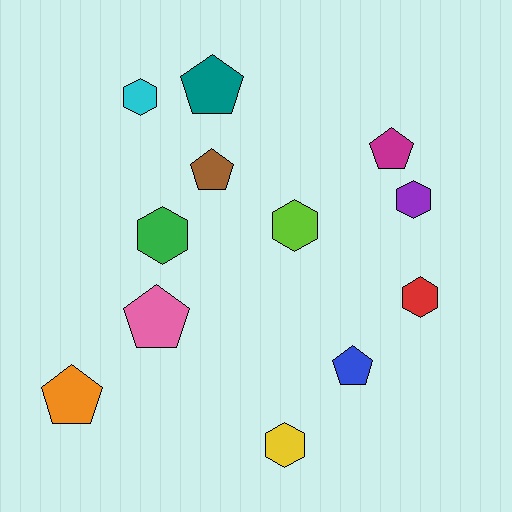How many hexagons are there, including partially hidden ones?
There are 6 hexagons.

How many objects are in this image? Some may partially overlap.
There are 12 objects.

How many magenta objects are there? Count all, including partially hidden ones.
There is 1 magenta object.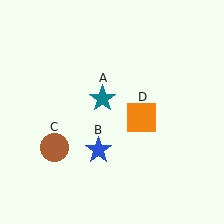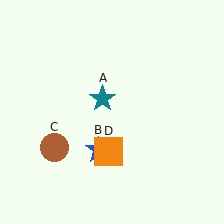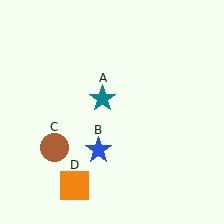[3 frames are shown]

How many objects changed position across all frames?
1 object changed position: orange square (object D).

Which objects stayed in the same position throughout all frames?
Teal star (object A) and blue star (object B) and brown circle (object C) remained stationary.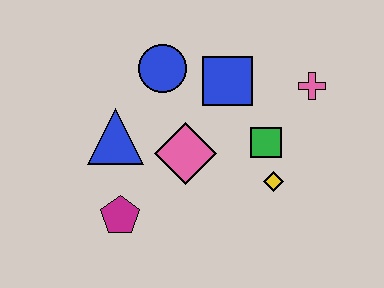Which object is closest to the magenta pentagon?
The blue triangle is closest to the magenta pentagon.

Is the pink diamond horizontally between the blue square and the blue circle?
Yes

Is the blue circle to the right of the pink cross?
No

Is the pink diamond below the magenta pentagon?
No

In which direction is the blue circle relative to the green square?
The blue circle is to the left of the green square.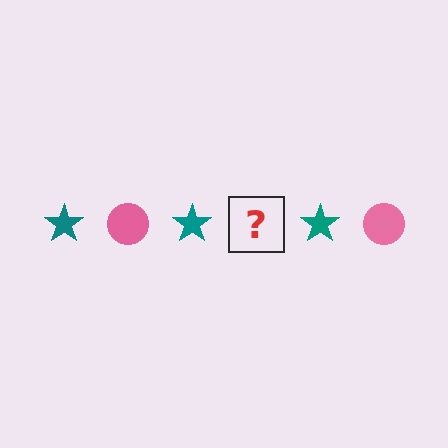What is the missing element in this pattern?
The missing element is a pink circle.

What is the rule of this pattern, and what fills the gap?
The rule is that the pattern alternates between teal star and pink circle. The gap should be filled with a pink circle.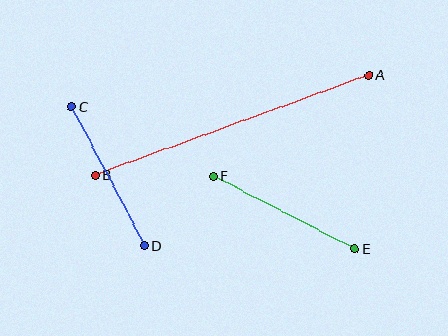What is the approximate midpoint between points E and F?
The midpoint is at approximately (284, 212) pixels.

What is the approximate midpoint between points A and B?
The midpoint is at approximately (232, 125) pixels.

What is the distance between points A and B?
The distance is approximately 292 pixels.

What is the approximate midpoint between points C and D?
The midpoint is at approximately (108, 176) pixels.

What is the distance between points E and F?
The distance is approximately 159 pixels.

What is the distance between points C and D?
The distance is approximately 157 pixels.